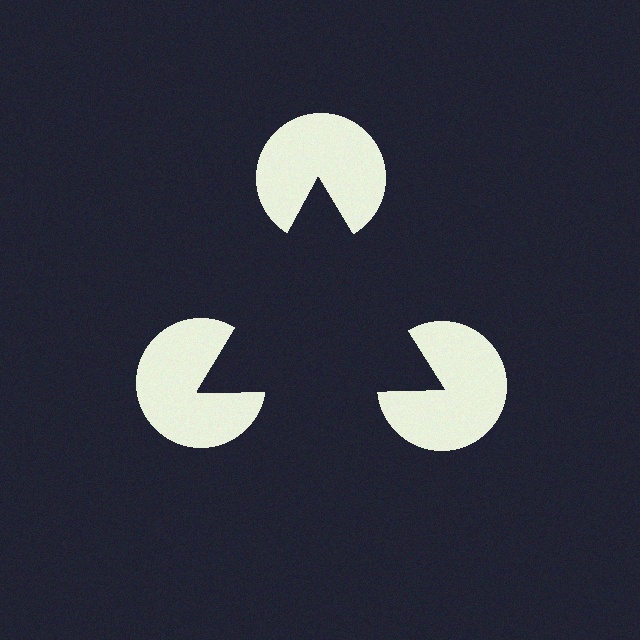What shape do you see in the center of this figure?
An illusory triangle — its edges are inferred from the aligned wedge cuts in the pac-man discs, not physically drawn.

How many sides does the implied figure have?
3 sides.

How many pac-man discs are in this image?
There are 3 — one at each vertex of the illusory triangle.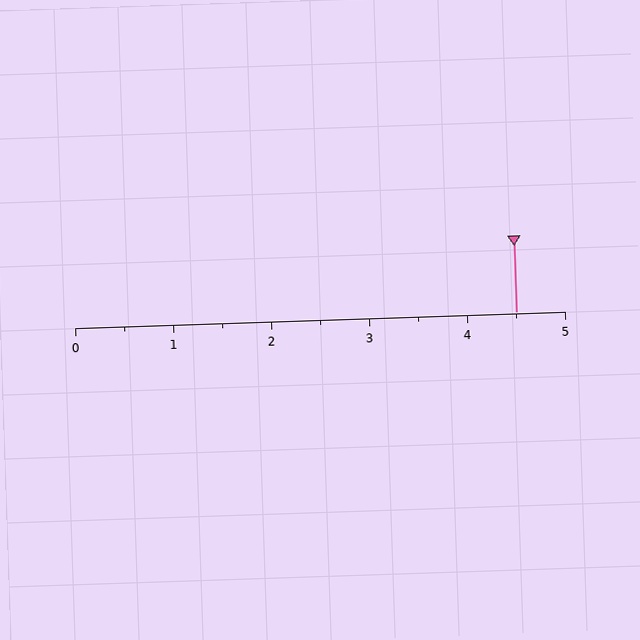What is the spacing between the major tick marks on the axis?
The major ticks are spaced 1 apart.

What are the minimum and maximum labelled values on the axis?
The axis runs from 0 to 5.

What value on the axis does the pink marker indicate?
The marker indicates approximately 4.5.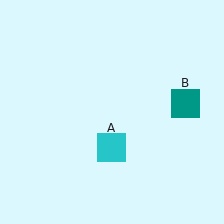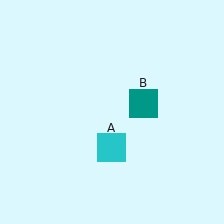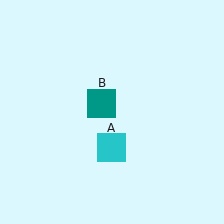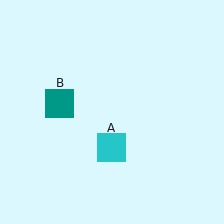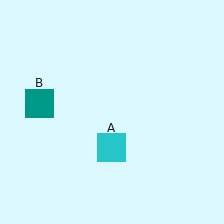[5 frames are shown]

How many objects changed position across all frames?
1 object changed position: teal square (object B).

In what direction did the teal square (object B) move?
The teal square (object B) moved left.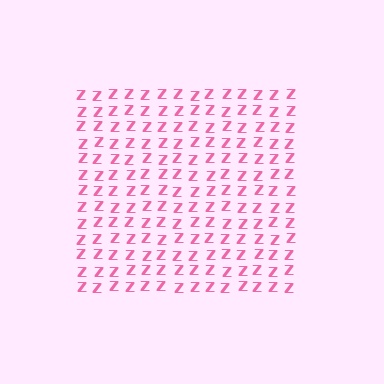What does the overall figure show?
The overall figure shows a square.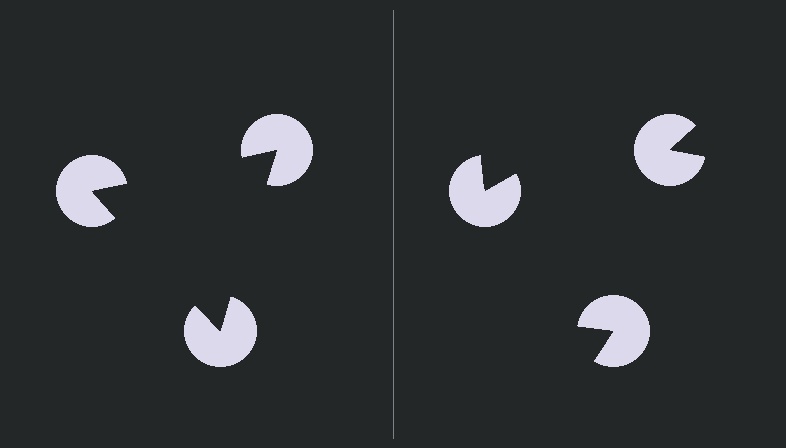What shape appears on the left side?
An illusory triangle.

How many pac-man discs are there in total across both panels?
6 — 3 on each side.